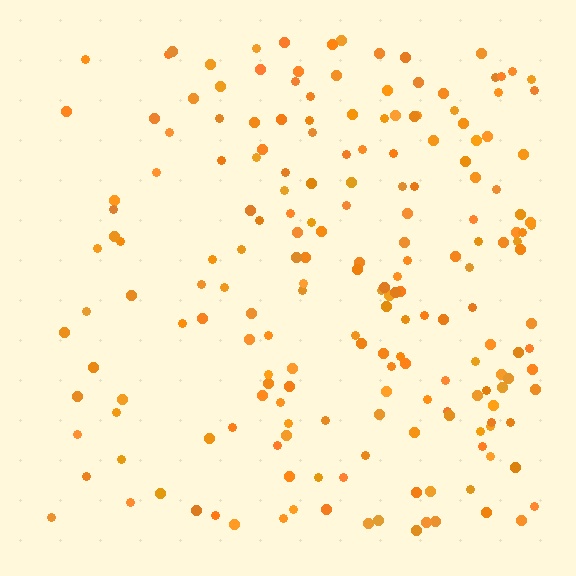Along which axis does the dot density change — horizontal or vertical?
Horizontal.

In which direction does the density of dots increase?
From left to right, with the right side densest.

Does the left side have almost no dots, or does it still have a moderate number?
Still a moderate number, just noticeably fewer than the right.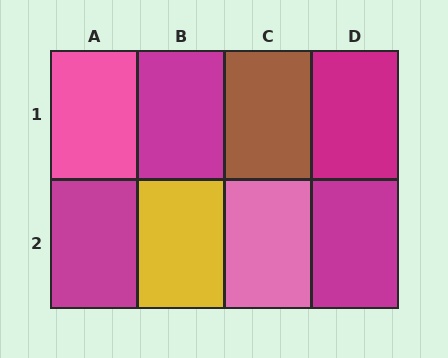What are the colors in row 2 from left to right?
Magenta, yellow, pink, magenta.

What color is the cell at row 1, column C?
Brown.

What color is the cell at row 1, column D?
Magenta.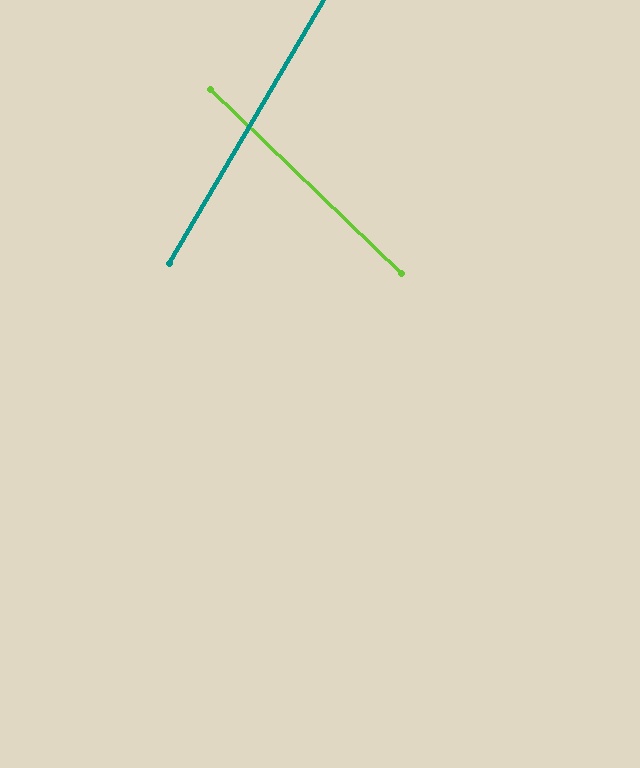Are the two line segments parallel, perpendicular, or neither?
Neither parallel nor perpendicular — they differ by about 76°.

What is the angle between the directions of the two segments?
Approximately 76 degrees.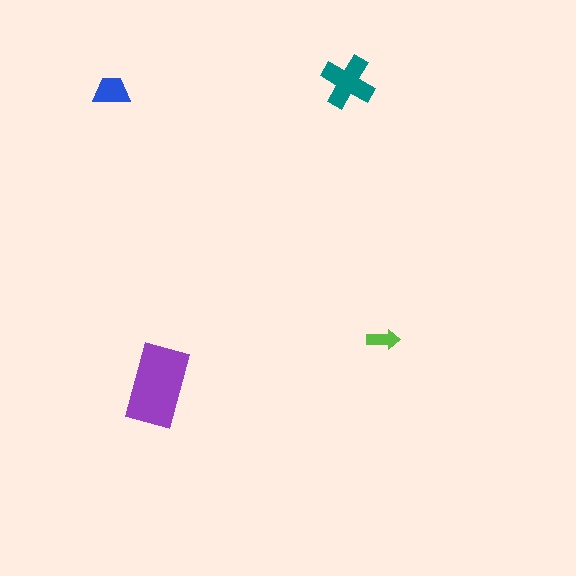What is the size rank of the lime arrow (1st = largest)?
4th.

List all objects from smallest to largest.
The lime arrow, the blue trapezoid, the teal cross, the purple rectangle.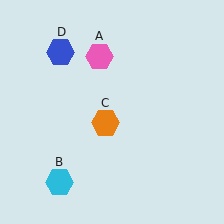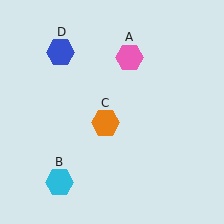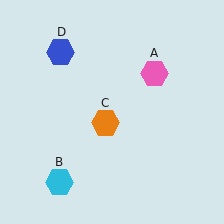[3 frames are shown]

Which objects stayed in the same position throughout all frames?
Cyan hexagon (object B) and orange hexagon (object C) and blue hexagon (object D) remained stationary.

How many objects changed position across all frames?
1 object changed position: pink hexagon (object A).